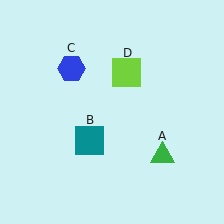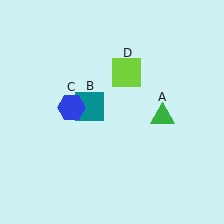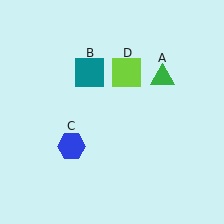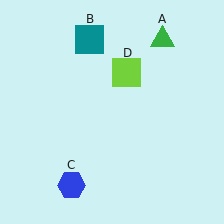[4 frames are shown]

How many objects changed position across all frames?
3 objects changed position: green triangle (object A), teal square (object B), blue hexagon (object C).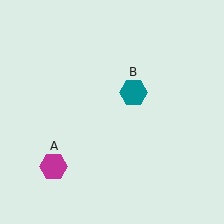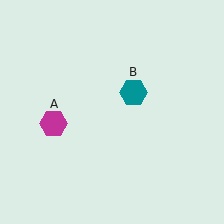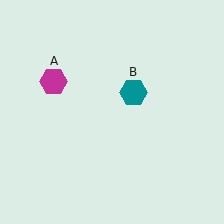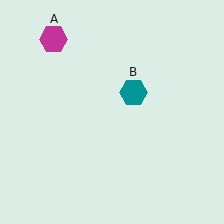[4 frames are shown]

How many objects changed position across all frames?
1 object changed position: magenta hexagon (object A).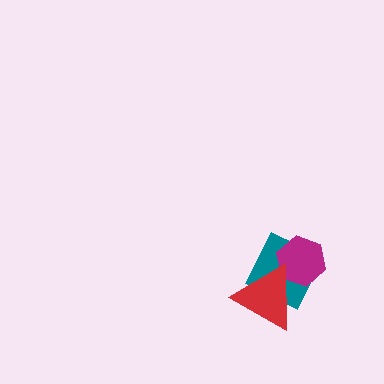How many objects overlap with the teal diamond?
2 objects overlap with the teal diamond.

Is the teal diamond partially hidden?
Yes, it is partially covered by another shape.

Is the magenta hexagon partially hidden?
Yes, it is partially covered by another shape.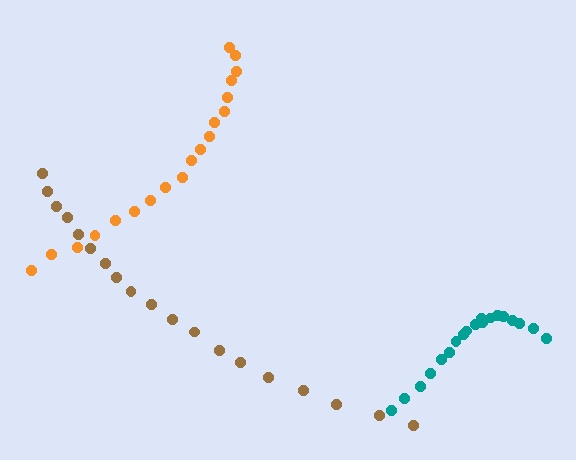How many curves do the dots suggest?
There are 3 distinct paths.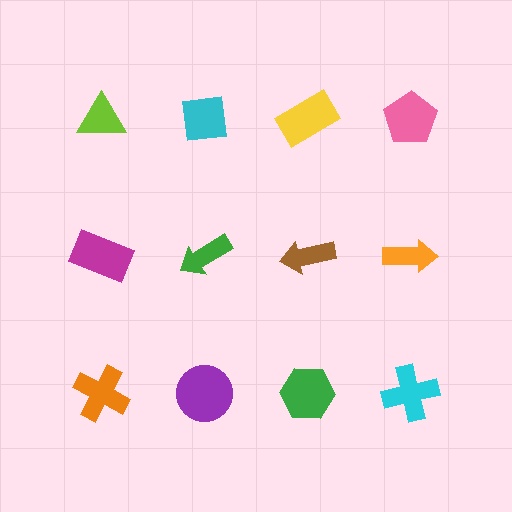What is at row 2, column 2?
A green arrow.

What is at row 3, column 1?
An orange cross.